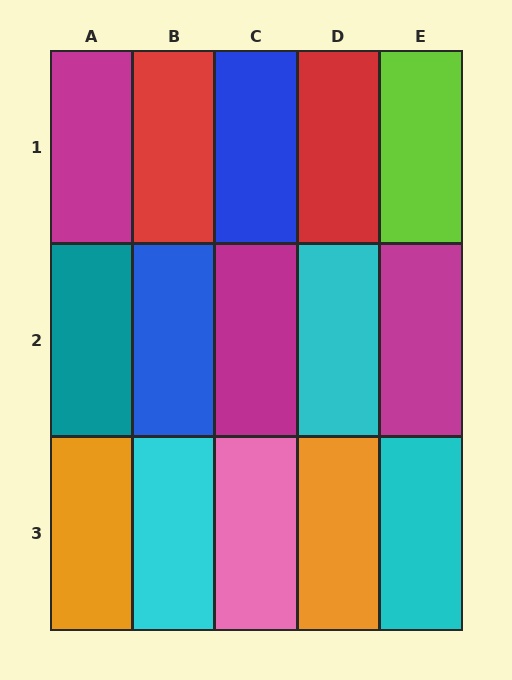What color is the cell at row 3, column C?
Pink.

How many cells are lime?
1 cell is lime.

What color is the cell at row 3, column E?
Cyan.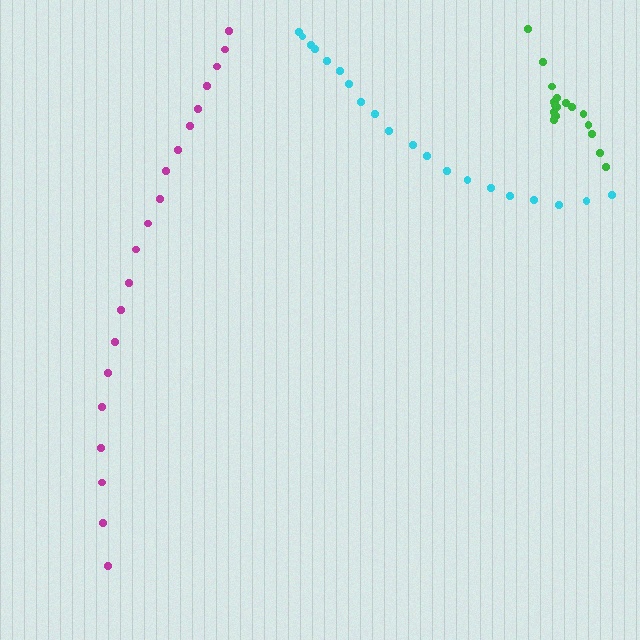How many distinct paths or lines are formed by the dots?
There are 3 distinct paths.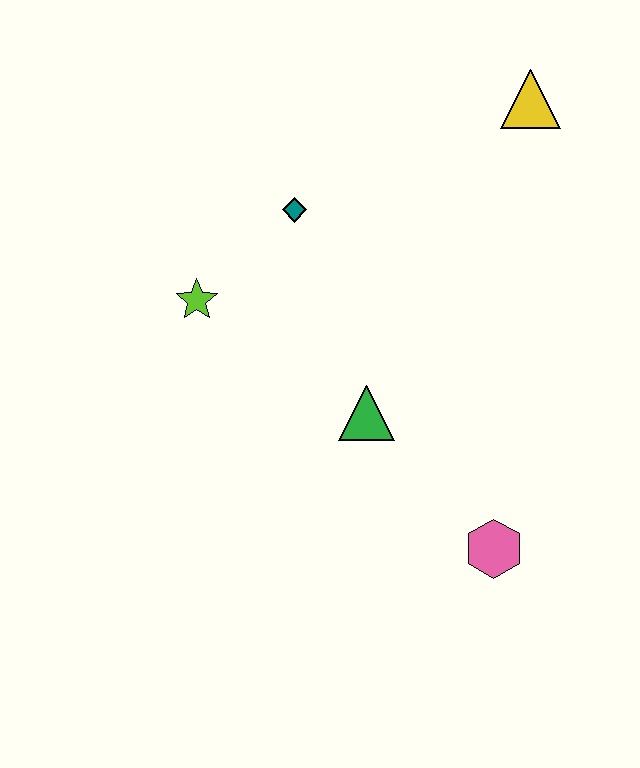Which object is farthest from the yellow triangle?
The pink hexagon is farthest from the yellow triangle.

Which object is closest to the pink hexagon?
The green triangle is closest to the pink hexagon.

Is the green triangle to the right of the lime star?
Yes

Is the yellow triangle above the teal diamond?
Yes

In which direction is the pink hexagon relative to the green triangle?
The pink hexagon is below the green triangle.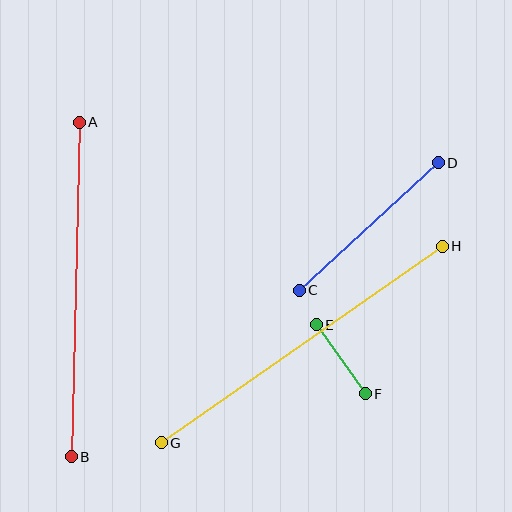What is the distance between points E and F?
The distance is approximately 85 pixels.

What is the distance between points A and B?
The distance is approximately 335 pixels.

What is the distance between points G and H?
The distance is approximately 343 pixels.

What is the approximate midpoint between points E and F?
The midpoint is at approximately (341, 359) pixels.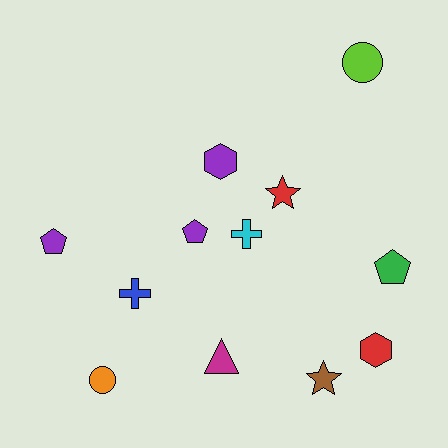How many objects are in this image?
There are 12 objects.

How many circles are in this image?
There are 2 circles.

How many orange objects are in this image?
There is 1 orange object.